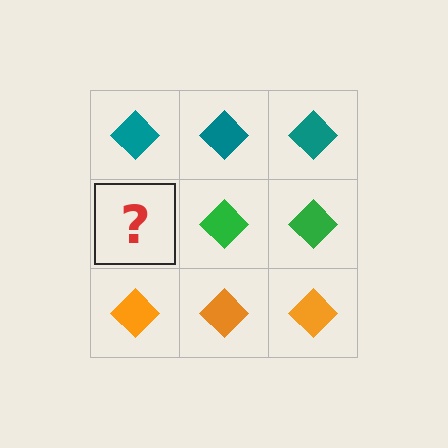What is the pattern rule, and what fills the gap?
The rule is that each row has a consistent color. The gap should be filled with a green diamond.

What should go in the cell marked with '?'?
The missing cell should contain a green diamond.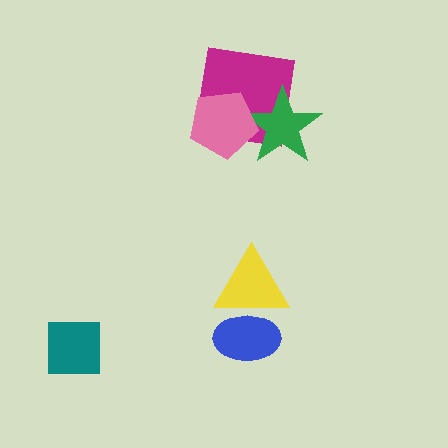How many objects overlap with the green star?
2 objects overlap with the green star.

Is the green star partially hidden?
Yes, it is partially covered by another shape.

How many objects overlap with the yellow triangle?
1 object overlaps with the yellow triangle.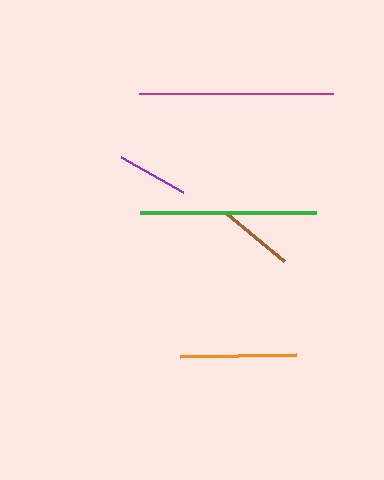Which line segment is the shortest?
The purple line is the shortest at approximately 72 pixels.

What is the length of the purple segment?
The purple segment is approximately 72 pixels long.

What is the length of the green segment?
The green segment is approximately 176 pixels long.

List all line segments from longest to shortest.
From longest to shortest: magenta, green, orange, brown, purple.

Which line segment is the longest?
The magenta line is the longest at approximately 194 pixels.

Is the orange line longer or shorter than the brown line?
The orange line is longer than the brown line.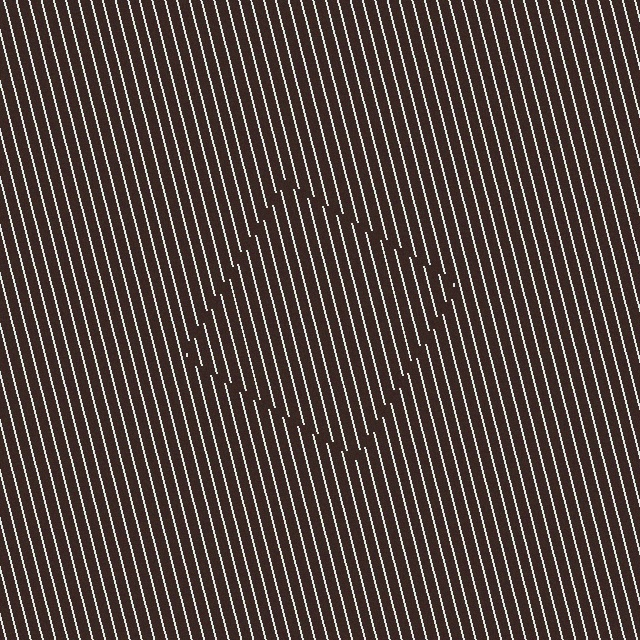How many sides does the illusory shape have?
4 sides — the line-ends trace a square.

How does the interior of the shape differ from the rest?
The interior of the shape contains the same grating, shifted by half a period — the contour is defined by the phase discontinuity where line-ends from the inner and outer gratings abut.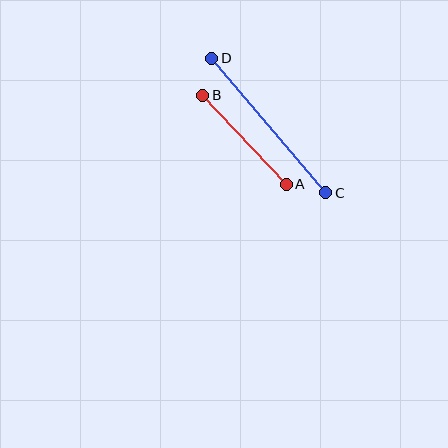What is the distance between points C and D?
The distance is approximately 176 pixels.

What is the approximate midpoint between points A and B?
The midpoint is at approximately (245, 140) pixels.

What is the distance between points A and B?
The distance is approximately 122 pixels.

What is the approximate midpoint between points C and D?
The midpoint is at approximately (269, 125) pixels.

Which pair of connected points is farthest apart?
Points C and D are farthest apart.